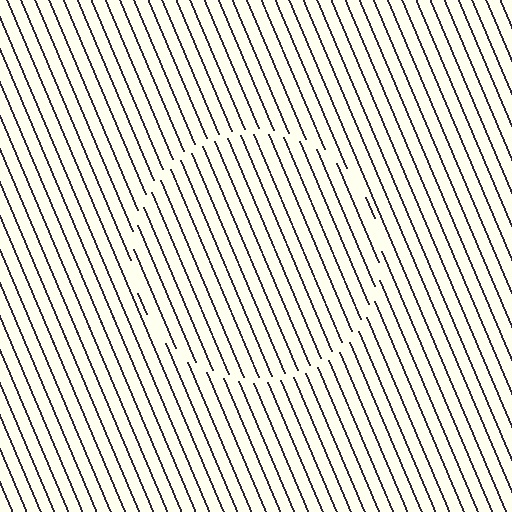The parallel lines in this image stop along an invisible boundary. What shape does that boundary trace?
An illusory circle. The interior of the shape contains the same grating, shifted by half a period — the contour is defined by the phase discontinuity where line-ends from the inner and outer gratings abut.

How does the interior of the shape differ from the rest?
The interior of the shape contains the same grating, shifted by half a period — the contour is defined by the phase discontinuity where line-ends from the inner and outer gratings abut.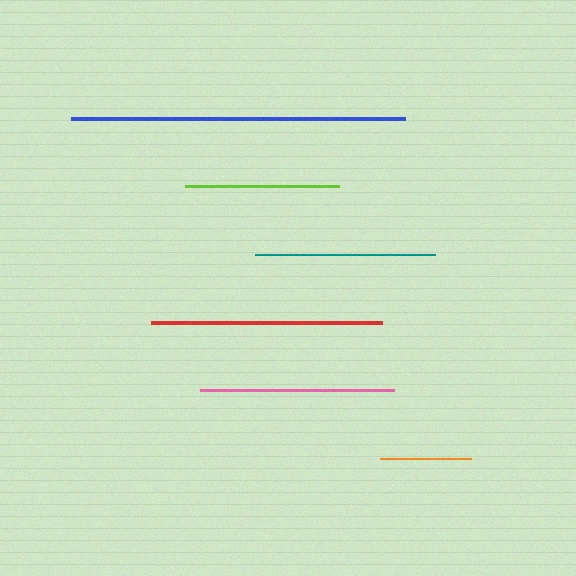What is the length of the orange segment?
The orange segment is approximately 91 pixels long.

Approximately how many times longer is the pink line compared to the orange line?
The pink line is approximately 2.1 times the length of the orange line.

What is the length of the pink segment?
The pink segment is approximately 194 pixels long.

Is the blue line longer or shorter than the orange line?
The blue line is longer than the orange line.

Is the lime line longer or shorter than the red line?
The red line is longer than the lime line.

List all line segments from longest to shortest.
From longest to shortest: blue, red, pink, teal, lime, orange.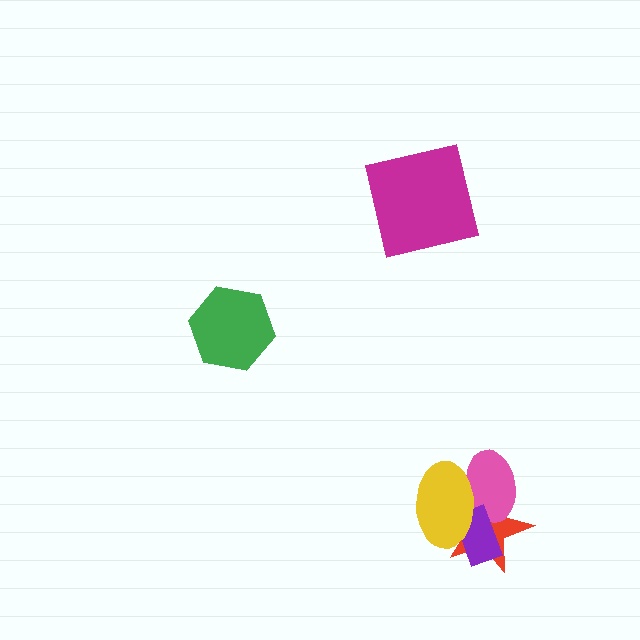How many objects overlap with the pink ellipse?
3 objects overlap with the pink ellipse.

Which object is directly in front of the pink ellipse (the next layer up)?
The purple rectangle is directly in front of the pink ellipse.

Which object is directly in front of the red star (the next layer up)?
The pink ellipse is directly in front of the red star.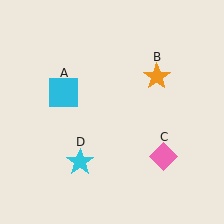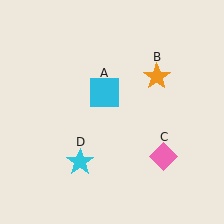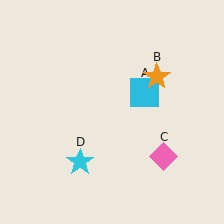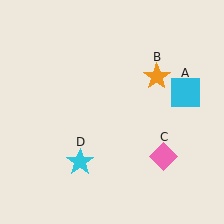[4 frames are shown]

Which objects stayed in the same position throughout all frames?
Orange star (object B) and pink diamond (object C) and cyan star (object D) remained stationary.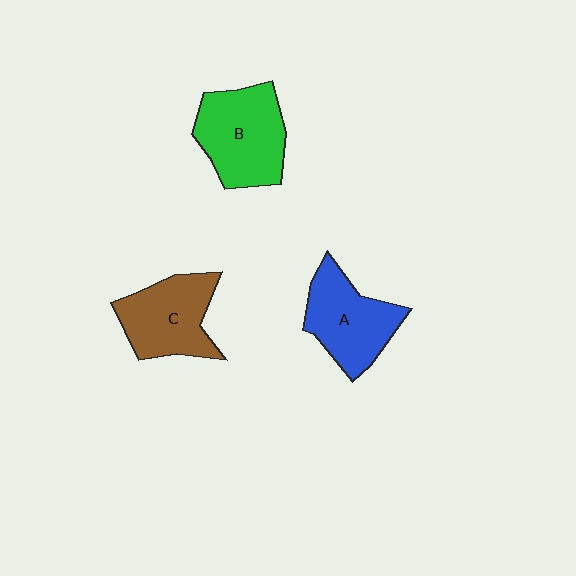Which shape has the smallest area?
Shape C (brown).